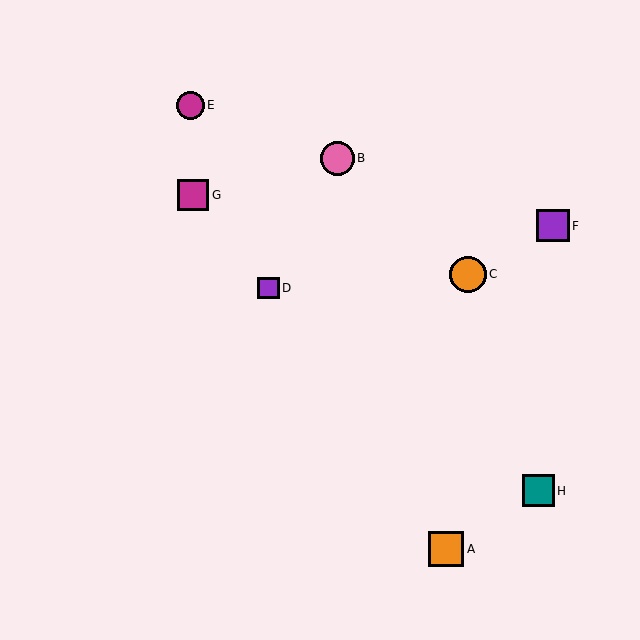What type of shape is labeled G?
Shape G is a magenta square.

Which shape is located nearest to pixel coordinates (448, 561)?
The orange square (labeled A) at (446, 549) is nearest to that location.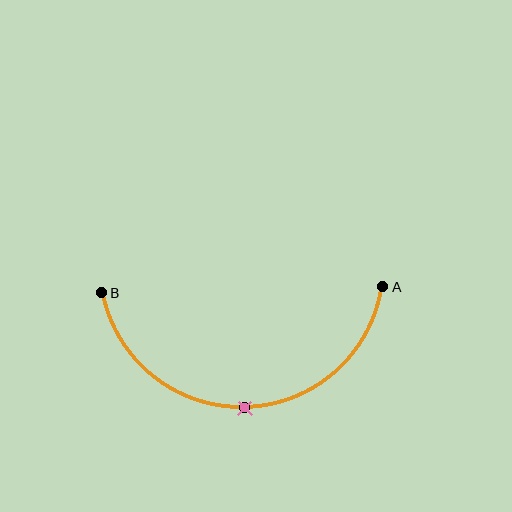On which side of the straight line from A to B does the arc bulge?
The arc bulges below the straight line connecting A and B.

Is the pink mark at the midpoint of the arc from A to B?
Yes. The pink mark lies on the arc at equal arc-length from both A and B — it is the arc midpoint.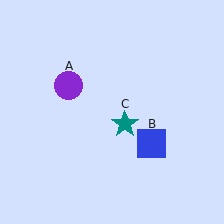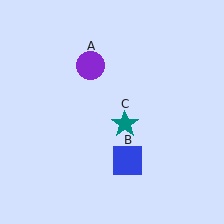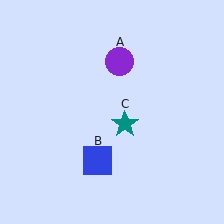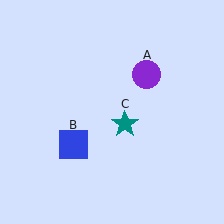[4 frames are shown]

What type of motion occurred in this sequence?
The purple circle (object A), blue square (object B) rotated clockwise around the center of the scene.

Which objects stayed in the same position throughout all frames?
Teal star (object C) remained stationary.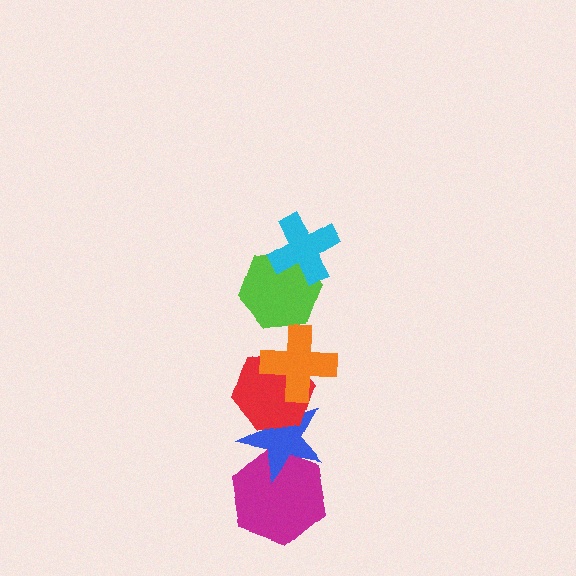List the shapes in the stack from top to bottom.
From top to bottom: the cyan cross, the lime hexagon, the orange cross, the red hexagon, the blue star, the magenta hexagon.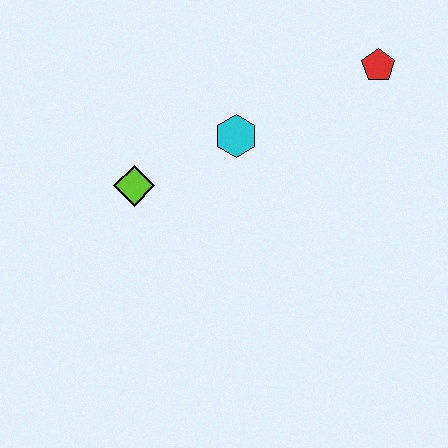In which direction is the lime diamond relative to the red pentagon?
The lime diamond is to the left of the red pentagon.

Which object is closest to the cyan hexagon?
The lime diamond is closest to the cyan hexagon.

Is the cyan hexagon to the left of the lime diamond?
No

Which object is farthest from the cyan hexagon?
The red pentagon is farthest from the cyan hexagon.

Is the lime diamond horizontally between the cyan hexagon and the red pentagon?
No